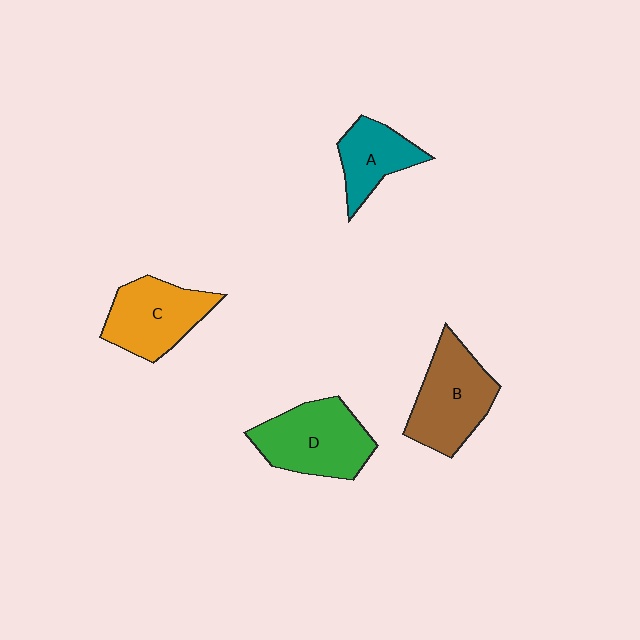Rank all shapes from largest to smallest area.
From largest to smallest: D (green), B (brown), C (orange), A (teal).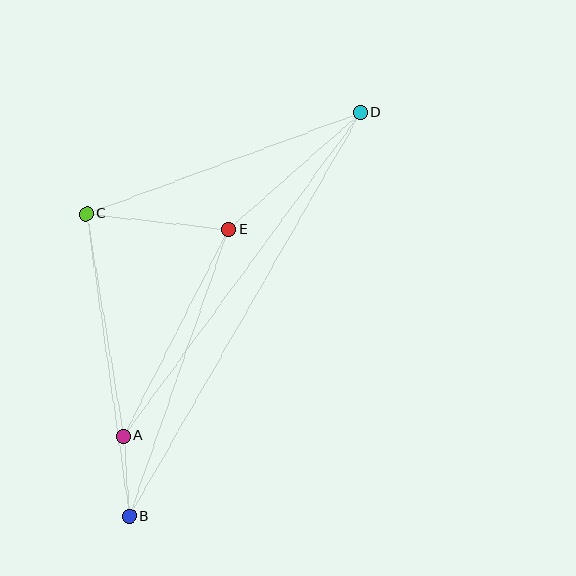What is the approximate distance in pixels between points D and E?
The distance between D and E is approximately 177 pixels.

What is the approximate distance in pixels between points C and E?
The distance between C and E is approximately 143 pixels.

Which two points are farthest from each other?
Points B and D are farthest from each other.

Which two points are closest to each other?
Points A and B are closest to each other.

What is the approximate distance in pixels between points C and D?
The distance between C and D is approximately 292 pixels.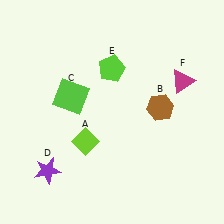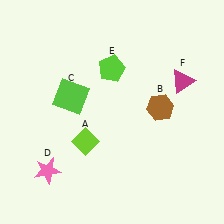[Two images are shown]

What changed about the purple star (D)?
In Image 1, D is purple. In Image 2, it changed to pink.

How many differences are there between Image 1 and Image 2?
There is 1 difference between the two images.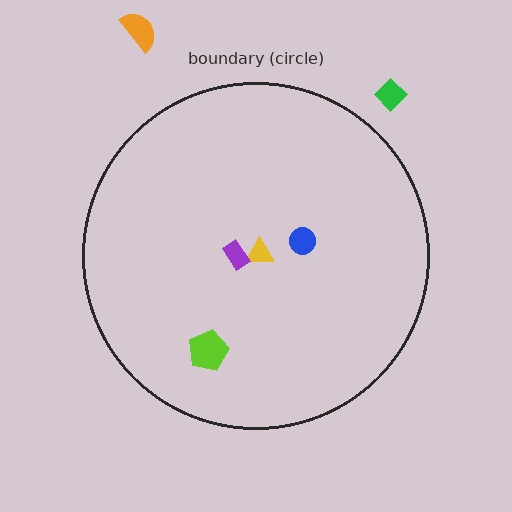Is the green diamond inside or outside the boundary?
Outside.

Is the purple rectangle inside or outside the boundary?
Inside.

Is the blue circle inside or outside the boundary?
Inside.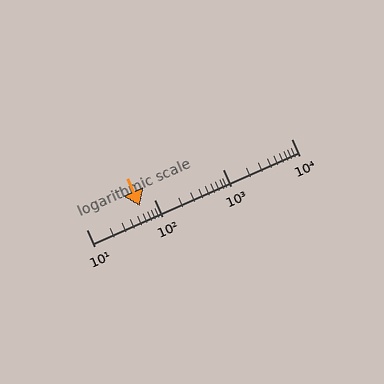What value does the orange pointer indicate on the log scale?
The pointer indicates approximately 61.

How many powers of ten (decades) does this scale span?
The scale spans 3 decades, from 10 to 10000.